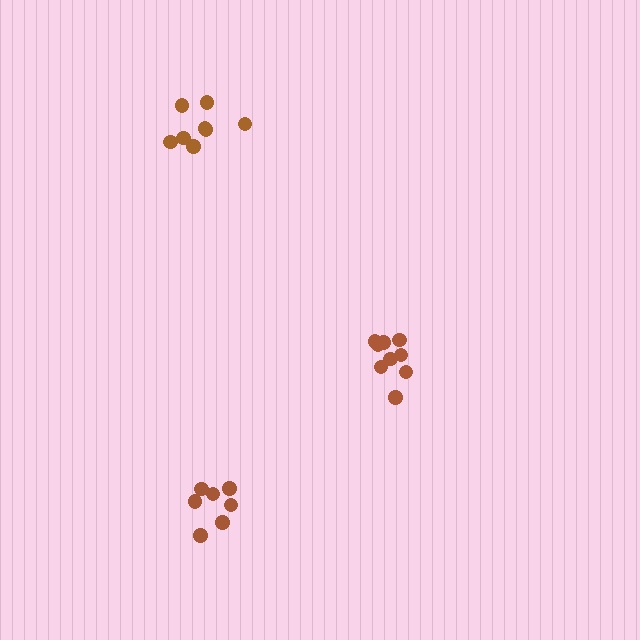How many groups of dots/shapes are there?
There are 3 groups.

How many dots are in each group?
Group 1: 9 dots, Group 2: 8 dots, Group 3: 7 dots (24 total).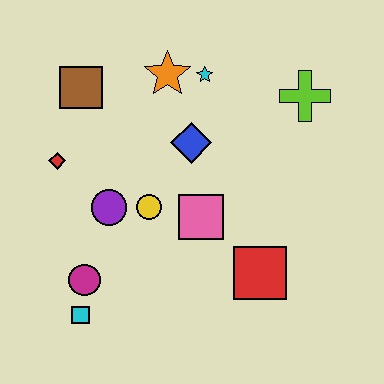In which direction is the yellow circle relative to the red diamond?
The yellow circle is to the right of the red diamond.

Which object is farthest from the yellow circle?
The lime cross is farthest from the yellow circle.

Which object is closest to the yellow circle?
The purple circle is closest to the yellow circle.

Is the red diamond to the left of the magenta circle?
Yes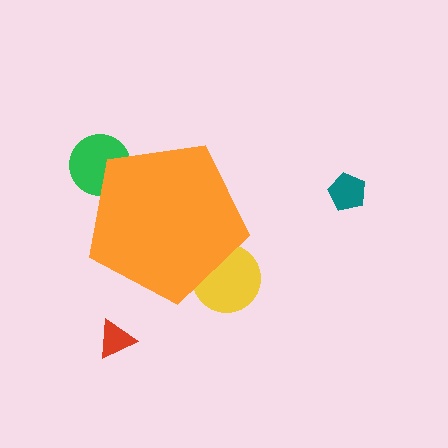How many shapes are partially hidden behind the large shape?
2 shapes are partially hidden.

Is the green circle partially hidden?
Yes, the green circle is partially hidden behind the orange pentagon.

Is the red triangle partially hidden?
No, the red triangle is fully visible.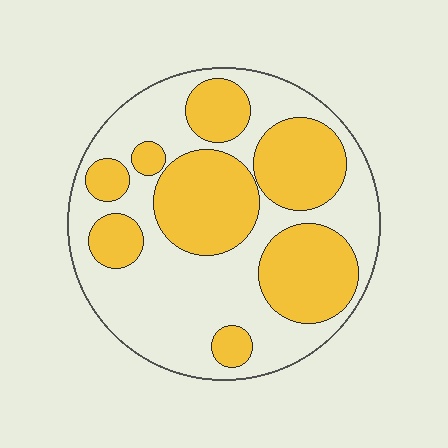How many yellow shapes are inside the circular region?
8.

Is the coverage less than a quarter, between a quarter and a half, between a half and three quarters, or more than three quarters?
Between a quarter and a half.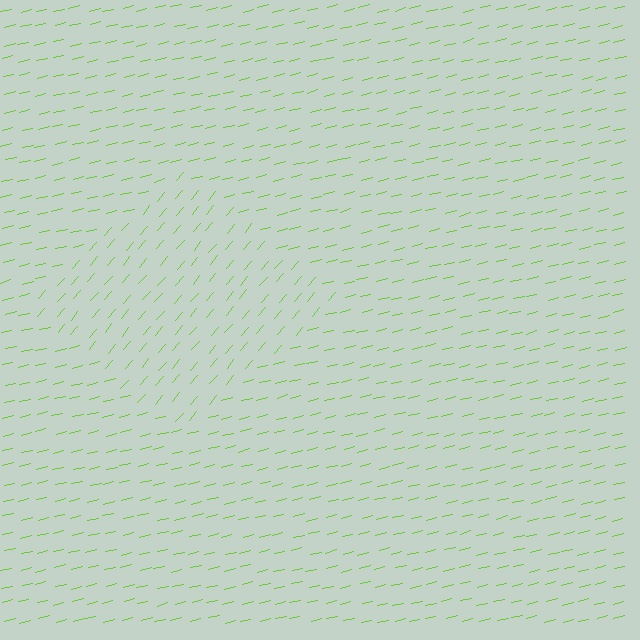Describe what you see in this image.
The image is filled with small lime line segments. A diamond region in the image has lines oriented differently from the surrounding lines, creating a visible texture boundary.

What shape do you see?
I see a diamond.